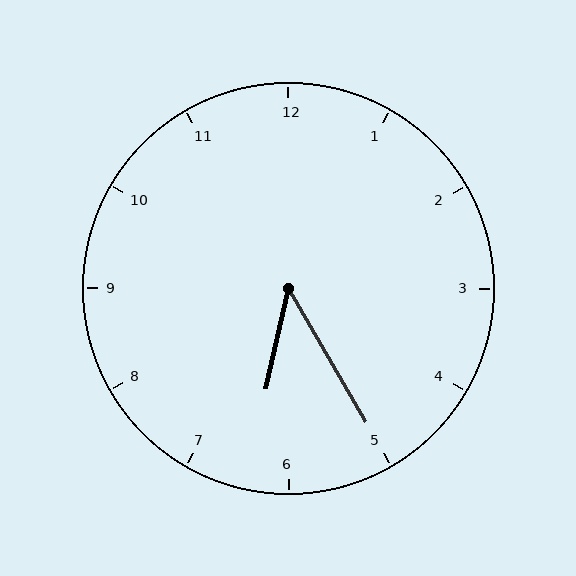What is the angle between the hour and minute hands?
Approximately 42 degrees.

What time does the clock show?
6:25.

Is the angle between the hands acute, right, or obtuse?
It is acute.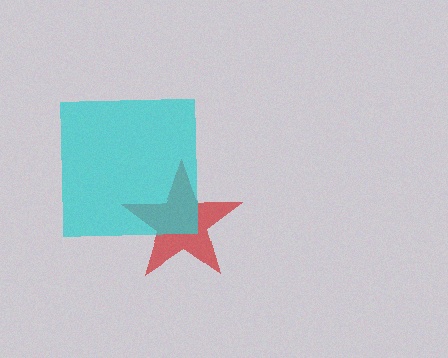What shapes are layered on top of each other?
The layered shapes are: a red star, a cyan square.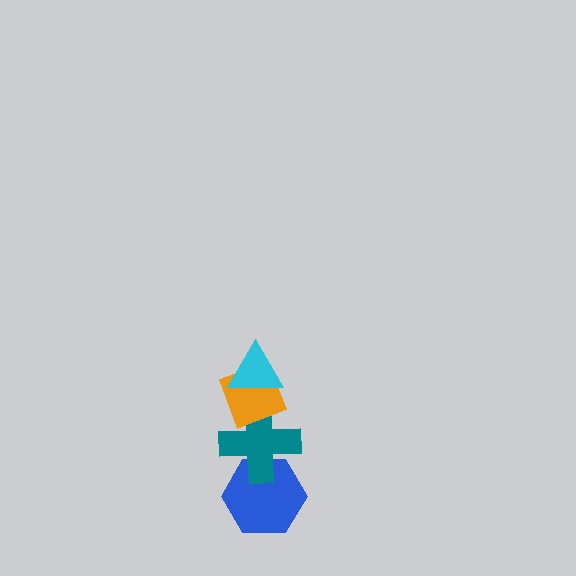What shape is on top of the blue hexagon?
The teal cross is on top of the blue hexagon.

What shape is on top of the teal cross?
The orange diamond is on top of the teal cross.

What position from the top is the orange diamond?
The orange diamond is 2nd from the top.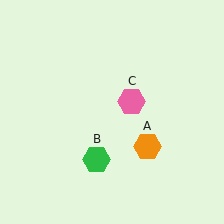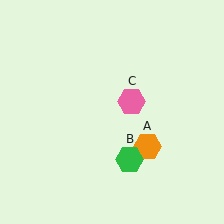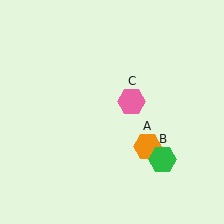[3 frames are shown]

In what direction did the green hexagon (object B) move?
The green hexagon (object B) moved right.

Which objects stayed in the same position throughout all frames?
Orange hexagon (object A) and pink hexagon (object C) remained stationary.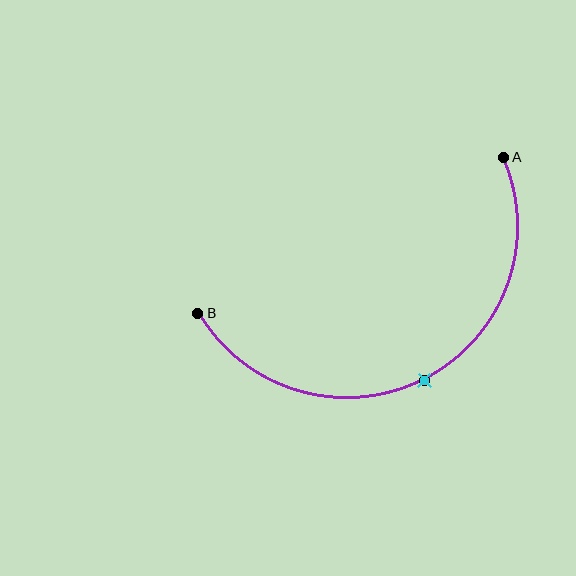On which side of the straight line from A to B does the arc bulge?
The arc bulges below the straight line connecting A and B.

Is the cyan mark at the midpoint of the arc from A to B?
Yes. The cyan mark lies on the arc at equal arc-length from both A and B — it is the arc midpoint.